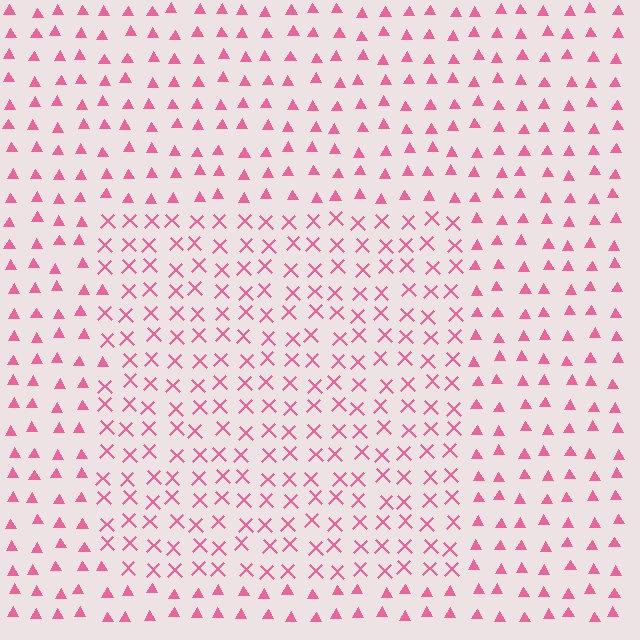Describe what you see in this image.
The image is filled with small pink elements arranged in a uniform grid. A rectangle-shaped region contains X marks, while the surrounding area contains triangles. The boundary is defined purely by the change in element shape.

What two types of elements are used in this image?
The image uses X marks inside the rectangle region and triangles outside it.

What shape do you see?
I see a rectangle.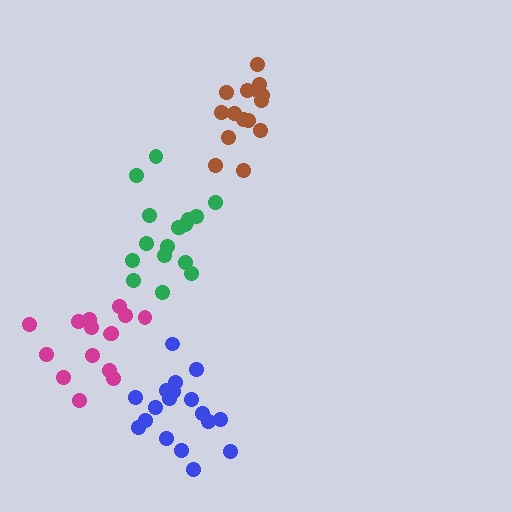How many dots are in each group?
Group 1: 17 dots, Group 2: 18 dots, Group 3: 15 dots, Group 4: 15 dots (65 total).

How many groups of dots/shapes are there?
There are 4 groups.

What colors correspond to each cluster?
The clusters are colored: green, blue, magenta, brown.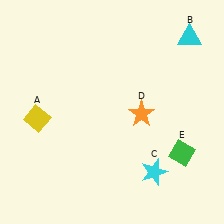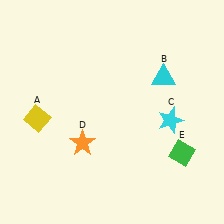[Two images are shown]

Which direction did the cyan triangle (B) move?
The cyan triangle (B) moved down.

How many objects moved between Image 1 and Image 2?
3 objects moved between the two images.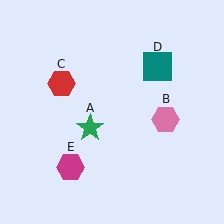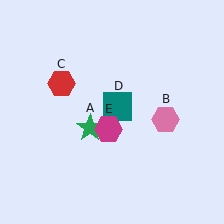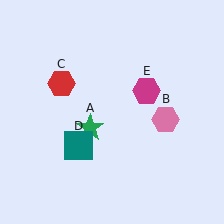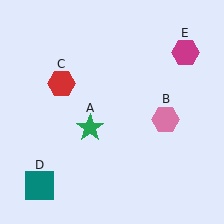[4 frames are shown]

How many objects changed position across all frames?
2 objects changed position: teal square (object D), magenta hexagon (object E).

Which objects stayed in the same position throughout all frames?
Green star (object A) and pink hexagon (object B) and red hexagon (object C) remained stationary.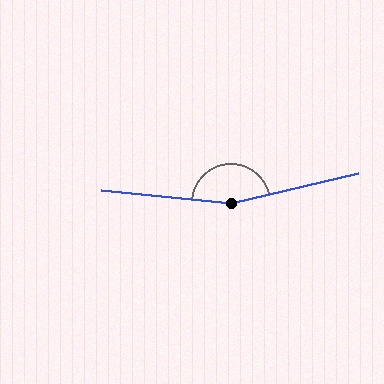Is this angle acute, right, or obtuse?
It is obtuse.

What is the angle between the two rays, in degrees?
Approximately 161 degrees.